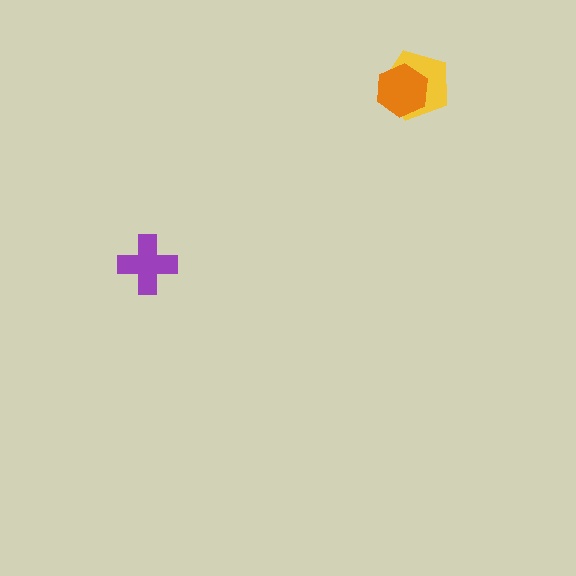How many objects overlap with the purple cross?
0 objects overlap with the purple cross.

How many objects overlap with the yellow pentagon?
1 object overlaps with the yellow pentagon.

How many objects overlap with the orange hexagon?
1 object overlaps with the orange hexagon.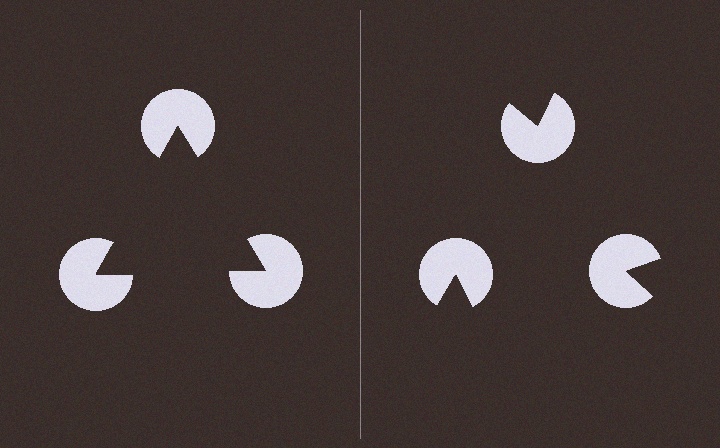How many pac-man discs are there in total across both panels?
6 — 3 on each side.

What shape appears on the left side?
An illusory triangle.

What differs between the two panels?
The pac-man discs are positioned identically on both sides; only the wedge orientations differ. On the left they align to a triangle; on the right they are misaligned.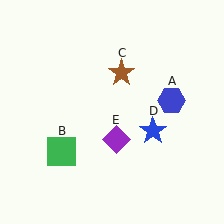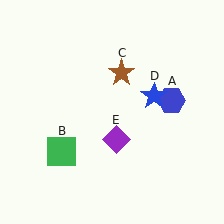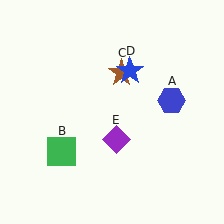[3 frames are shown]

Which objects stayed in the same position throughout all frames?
Blue hexagon (object A) and green square (object B) and brown star (object C) and purple diamond (object E) remained stationary.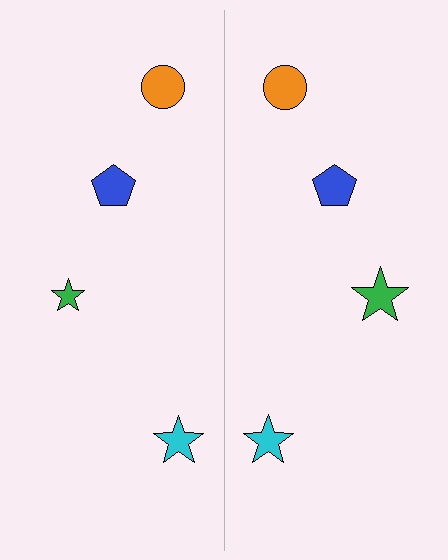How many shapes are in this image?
There are 8 shapes in this image.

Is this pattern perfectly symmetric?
No, the pattern is not perfectly symmetric. The green star on the right side has a different size than its mirror counterpart.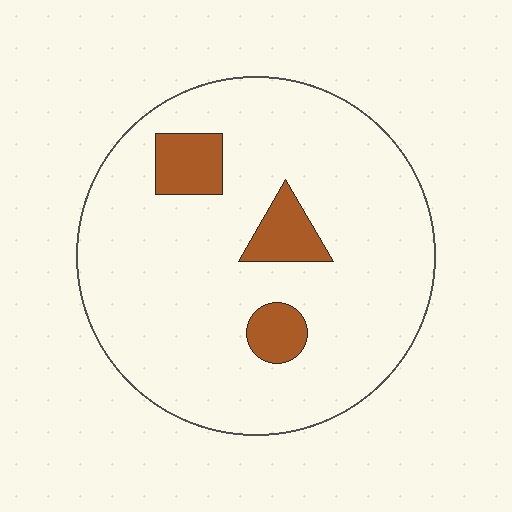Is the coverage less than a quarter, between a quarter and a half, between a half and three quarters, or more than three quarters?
Less than a quarter.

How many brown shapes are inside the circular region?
3.